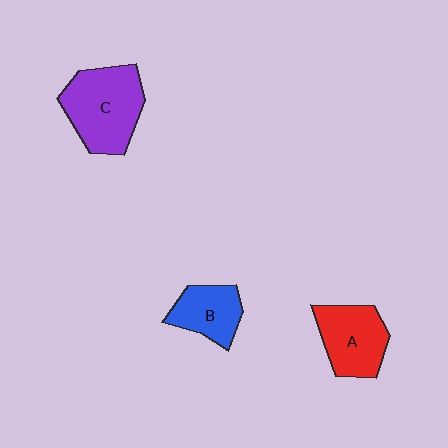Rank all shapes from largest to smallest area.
From largest to smallest: C (purple), A (red), B (blue).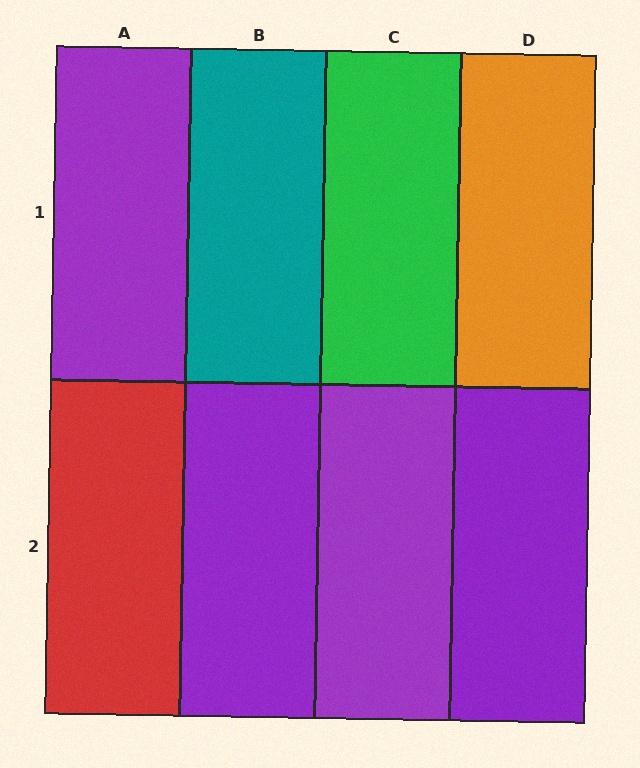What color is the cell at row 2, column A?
Red.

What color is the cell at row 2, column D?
Purple.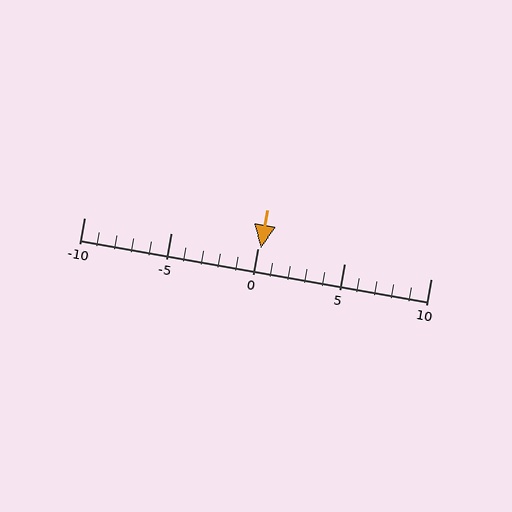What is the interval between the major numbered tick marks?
The major tick marks are spaced 5 units apart.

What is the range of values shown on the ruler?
The ruler shows values from -10 to 10.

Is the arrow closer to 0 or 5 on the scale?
The arrow is closer to 0.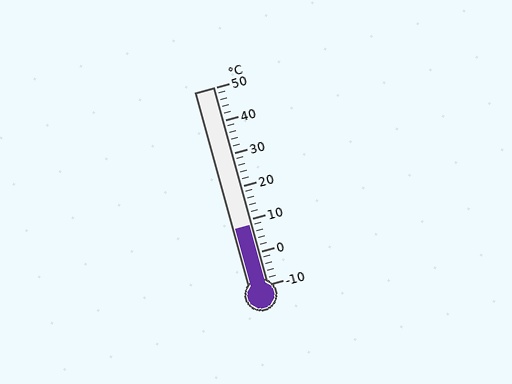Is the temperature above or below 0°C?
The temperature is above 0°C.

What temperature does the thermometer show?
The thermometer shows approximately 8°C.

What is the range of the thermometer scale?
The thermometer scale ranges from -10°C to 50°C.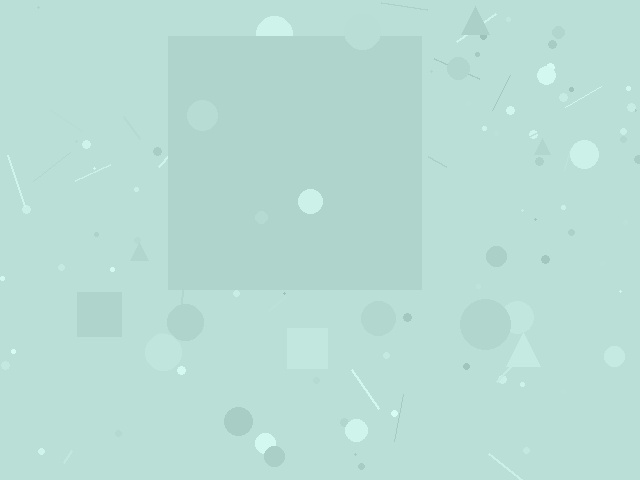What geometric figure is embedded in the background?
A square is embedded in the background.